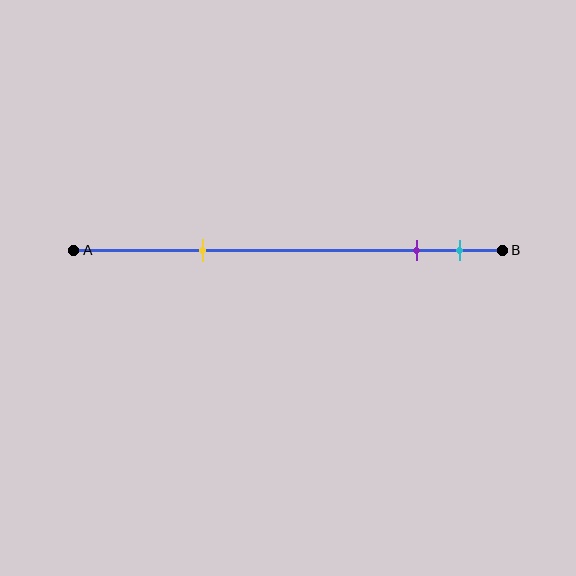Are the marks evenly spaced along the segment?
No, the marks are not evenly spaced.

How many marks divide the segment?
There are 3 marks dividing the segment.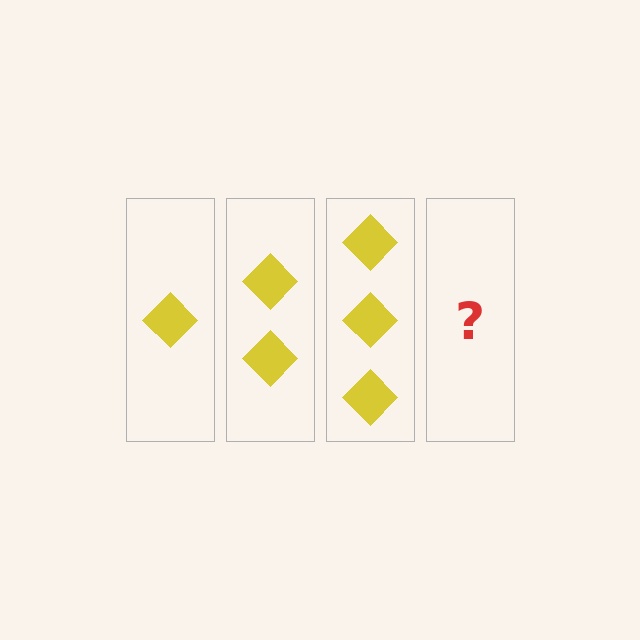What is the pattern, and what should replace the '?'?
The pattern is that each step adds one more diamond. The '?' should be 4 diamonds.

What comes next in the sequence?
The next element should be 4 diamonds.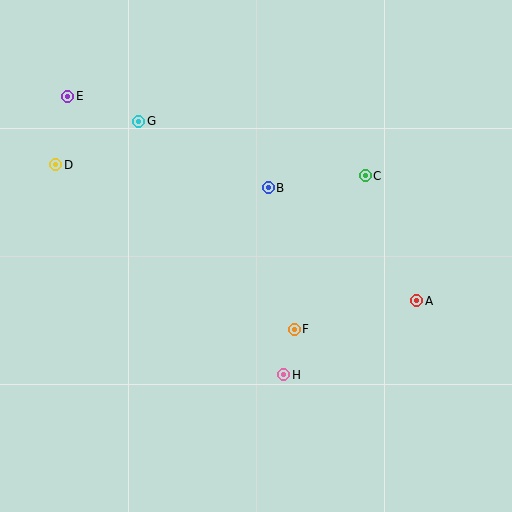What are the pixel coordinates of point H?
Point H is at (284, 375).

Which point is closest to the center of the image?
Point B at (268, 188) is closest to the center.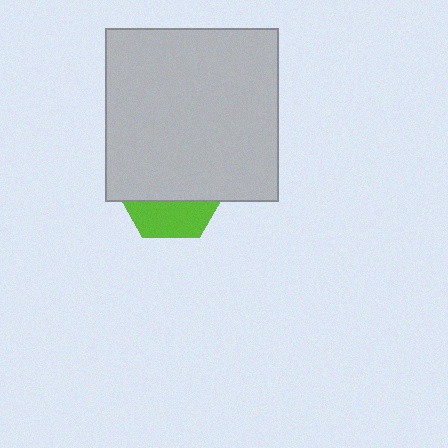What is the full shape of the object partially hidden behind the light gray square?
The partially hidden object is a lime hexagon.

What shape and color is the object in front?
The object in front is a light gray square.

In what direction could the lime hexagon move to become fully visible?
The lime hexagon could move down. That would shift it out from behind the light gray square entirely.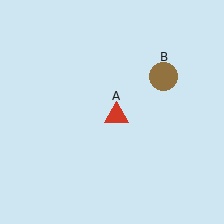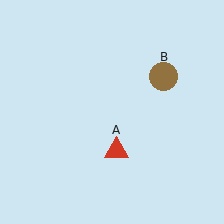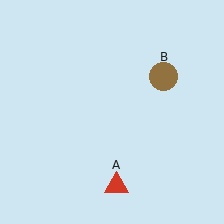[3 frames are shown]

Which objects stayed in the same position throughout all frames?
Brown circle (object B) remained stationary.